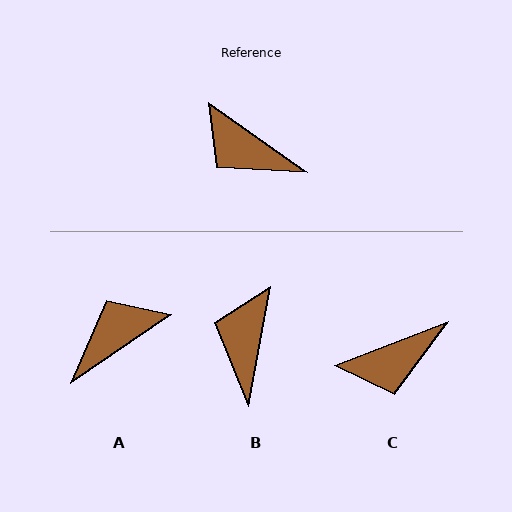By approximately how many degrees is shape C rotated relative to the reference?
Approximately 57 degrees counter-clockwise.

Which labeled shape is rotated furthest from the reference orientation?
A, about 110 degrees away.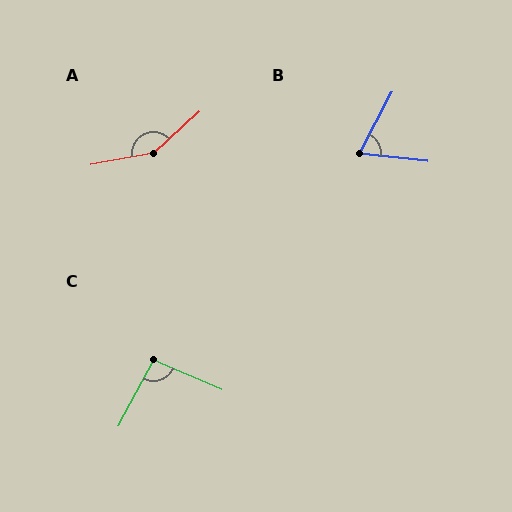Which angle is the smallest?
B, at approximately 68 degrees.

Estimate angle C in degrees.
Approximately 95 degrees.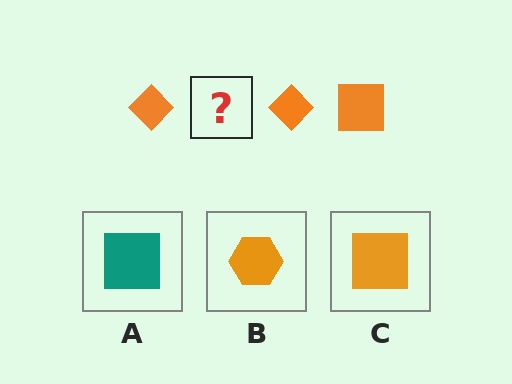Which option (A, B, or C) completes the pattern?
C.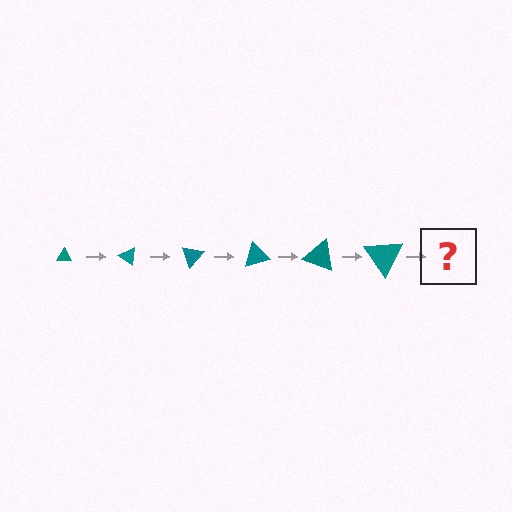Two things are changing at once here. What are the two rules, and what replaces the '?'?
The two rules are that the triangle grows larger each step and it rotates 35 degrees each step. The '?' should be a triangle, larger than the previous one and rotated 210 degrees from the start.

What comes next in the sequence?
The next element should be a triangle, larger than the previous one and rotated 210 degrees from the start.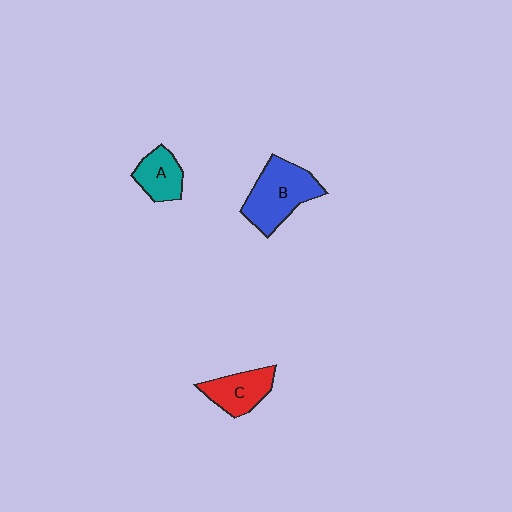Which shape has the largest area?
Shape B (blue).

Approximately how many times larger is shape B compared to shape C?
Approximately 1.5 times.